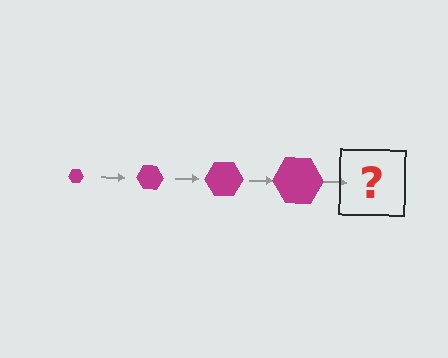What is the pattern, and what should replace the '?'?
The pattern is that the hexagon gets progressively larger each step. The '?' should be a magenta hexagon, larger than the previous one.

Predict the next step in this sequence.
The next step is a magenta hexagon, larger than the previous one.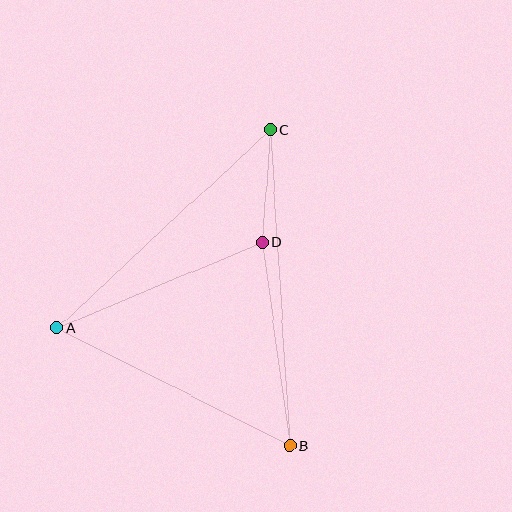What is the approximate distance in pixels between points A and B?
The distance between A and B is approximately 261 pixels.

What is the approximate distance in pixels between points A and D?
The distance between A and D is approximately 222 pixels.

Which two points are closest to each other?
Points C and D are closest to each other.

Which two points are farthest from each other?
Points B and C are farthest from each other.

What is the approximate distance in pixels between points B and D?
The distance between B and D is approximately 206 pixels.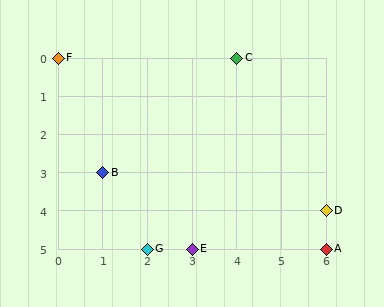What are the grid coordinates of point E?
Point E is at grid coordinates (3, 5).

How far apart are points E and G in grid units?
Points E and G are 1 column apart.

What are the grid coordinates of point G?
Point G is at grid coordinates (2, 5).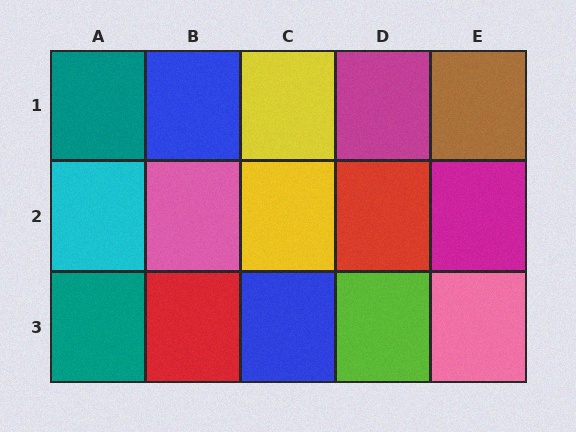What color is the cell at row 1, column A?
Teal.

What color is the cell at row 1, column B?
Blue.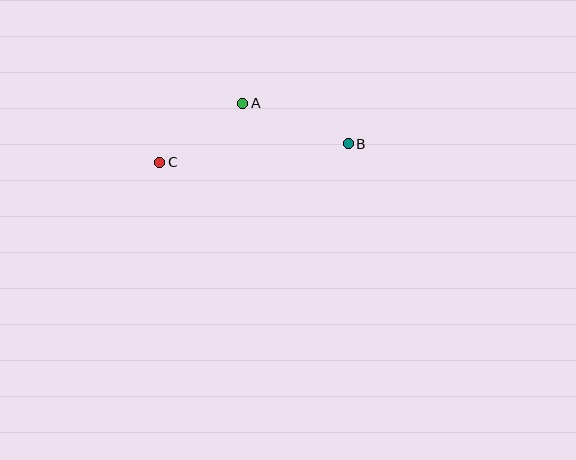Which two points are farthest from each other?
Points B and C are farthest from each other.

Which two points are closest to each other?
Points A and C are closest to each other.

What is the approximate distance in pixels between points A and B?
The distance between A and B is approximately 113 pixels.